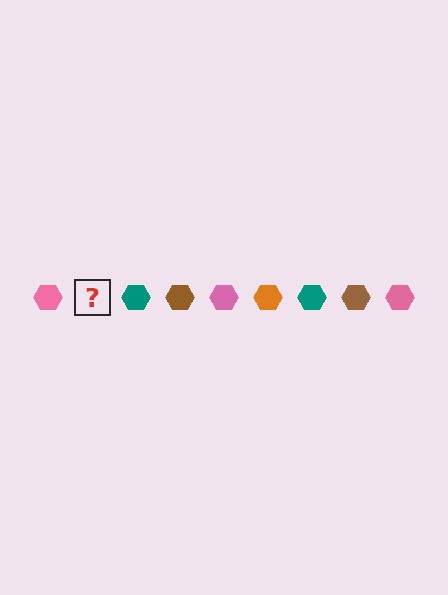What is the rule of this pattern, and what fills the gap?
The rule is that the pattern cycles through pink, orange, teal, brown hexagons. The gap should be filled with an orange hexagon.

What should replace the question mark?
The question mark should be replaced with an orange hexagon.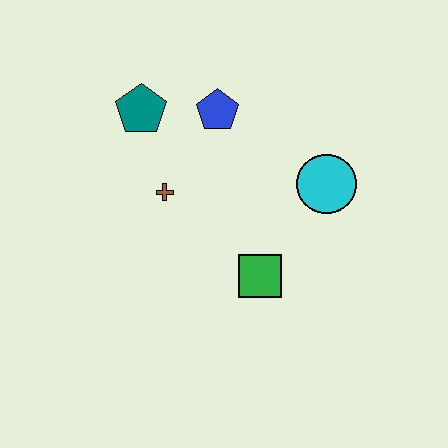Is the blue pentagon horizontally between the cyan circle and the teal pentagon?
Yes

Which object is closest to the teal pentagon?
The blue pentagon is closest to the teal pentagon.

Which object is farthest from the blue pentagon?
The green square is farthest from the blue pentagon.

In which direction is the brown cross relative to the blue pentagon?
The brown cross is below the blue pentagon.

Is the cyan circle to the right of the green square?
Yes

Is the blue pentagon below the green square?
No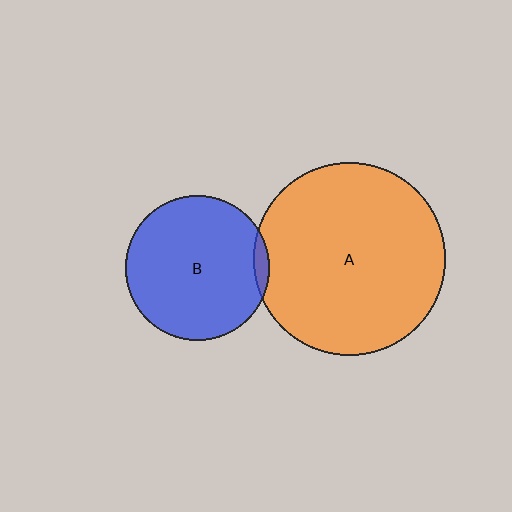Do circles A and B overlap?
Yes.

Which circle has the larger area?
Circle A (orange).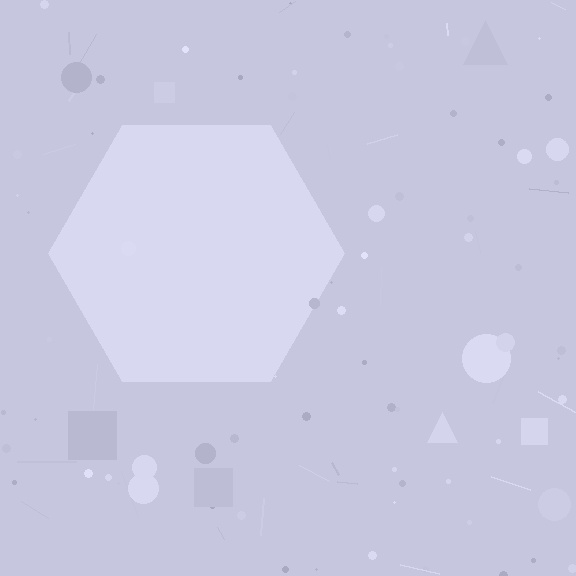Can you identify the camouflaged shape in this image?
The camouflaged shape is a hexagon.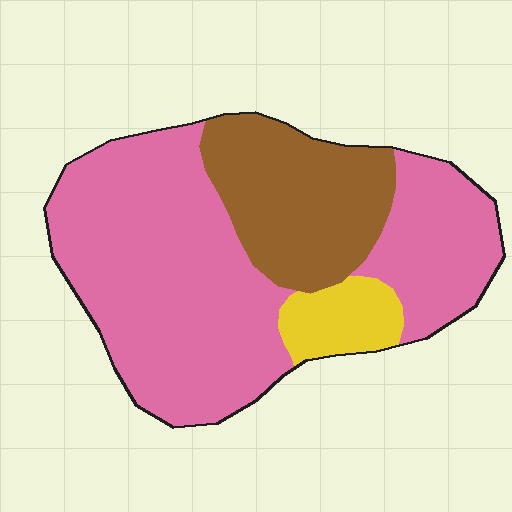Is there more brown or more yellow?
Brown.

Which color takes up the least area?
Yellow, at roughly 10%.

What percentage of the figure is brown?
Brown covers around 25% of the figure.